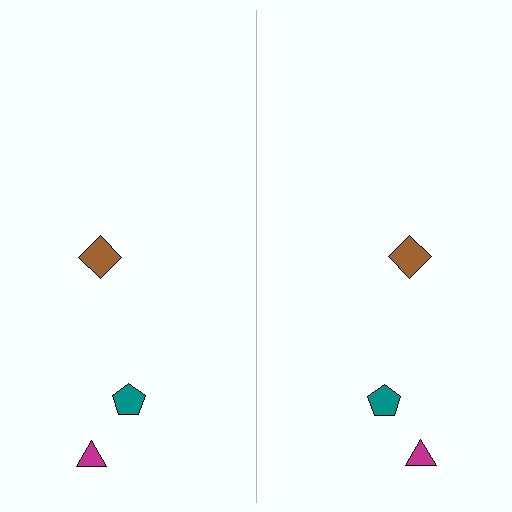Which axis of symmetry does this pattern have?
The pattern has a vertical axis of symmetry running through the center of the image.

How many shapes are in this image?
There are 6 shapes in this image.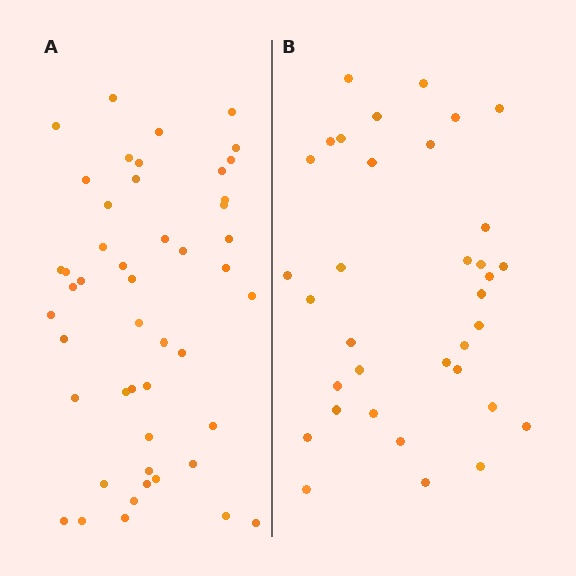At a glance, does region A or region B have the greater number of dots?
Region A (the left region) has more dots.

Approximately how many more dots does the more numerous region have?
Region A has approximately 15 more dots than region B.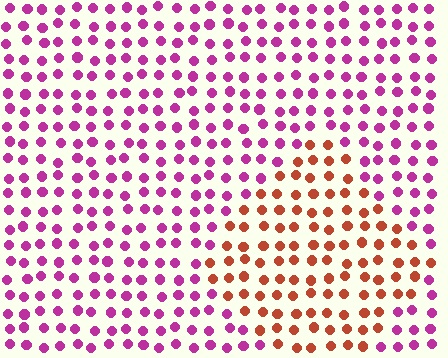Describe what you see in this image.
The image is filled with small magenta elements in a uniform arrangement. A diamond-shaped region is visible where the elements are tinted to a slightly different hue, forming a subtle color boundary.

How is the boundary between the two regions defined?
The boundary is defined purely by a slight shift in hue (about 57 degrees). Spacing, size, and orientation are identical on both sides.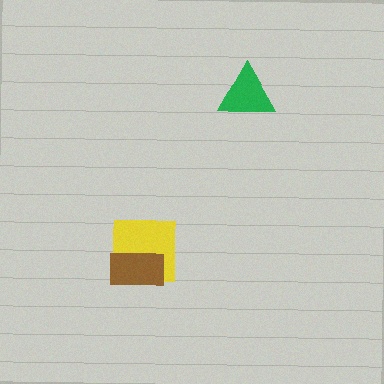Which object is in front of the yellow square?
The brown rectangle is in front of the yellow square.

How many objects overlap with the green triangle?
0 objects overlap with the green triangle.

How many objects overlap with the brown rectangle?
1 object overlaps with the brown rectangle.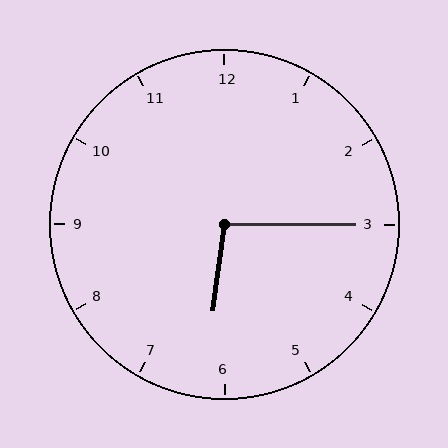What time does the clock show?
6:15.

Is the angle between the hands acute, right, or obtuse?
It is obtuse.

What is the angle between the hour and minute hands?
Approximately 98 degrees.